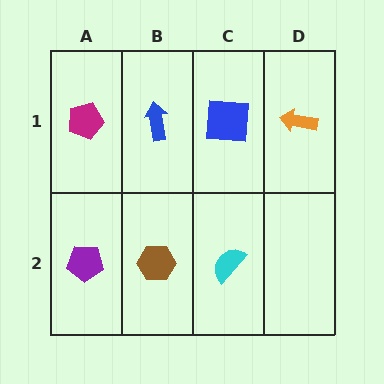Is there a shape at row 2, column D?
No, that cell is empty.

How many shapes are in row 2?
3 shapes.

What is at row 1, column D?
An orange arrow.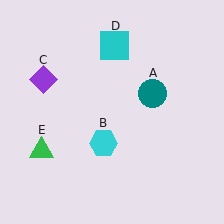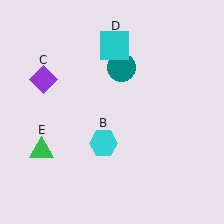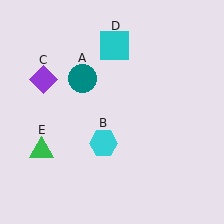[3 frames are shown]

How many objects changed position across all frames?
1 object changed position: teal circle (object A).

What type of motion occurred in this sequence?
The teal circle (object A) rotated counterclockwise around the center of the scene.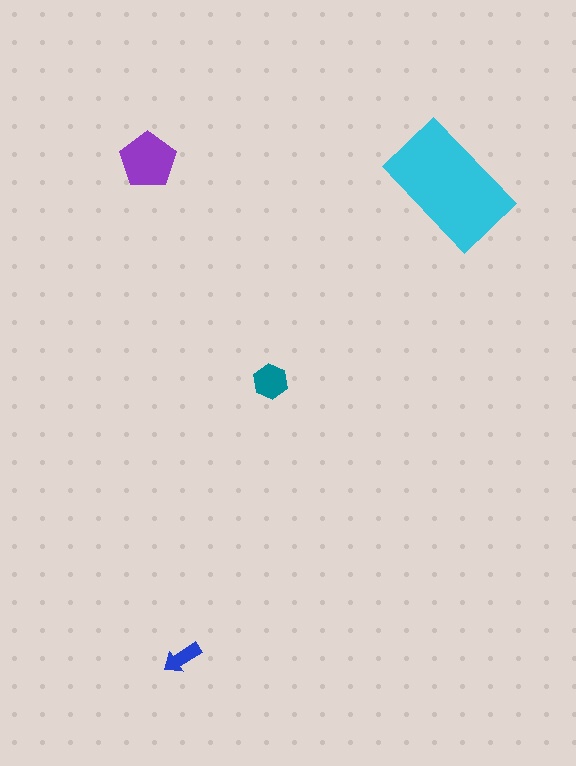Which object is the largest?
The cyan rectangle.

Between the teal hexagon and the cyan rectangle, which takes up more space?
The cyan rectangle.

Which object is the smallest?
The blue arrow.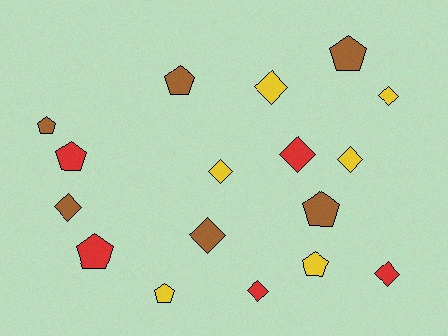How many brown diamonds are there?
There are 2 brown diamonds.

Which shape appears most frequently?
Diamond, with 9 objects.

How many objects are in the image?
There are 17 objects.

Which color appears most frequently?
Yellow, with 6 objects.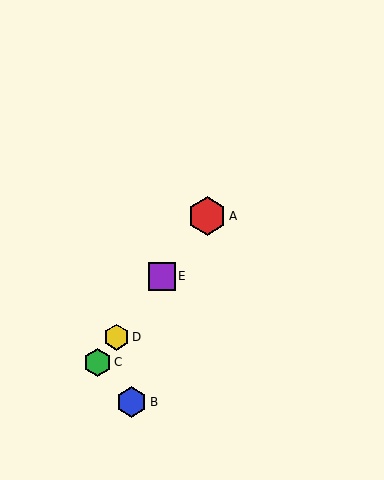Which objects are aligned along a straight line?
Objects A, C, D, E are aligned along a straight line.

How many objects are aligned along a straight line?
4 objects (A, C, D, E) are aligned along a straight line.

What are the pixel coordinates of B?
Object B is at (132, 402).